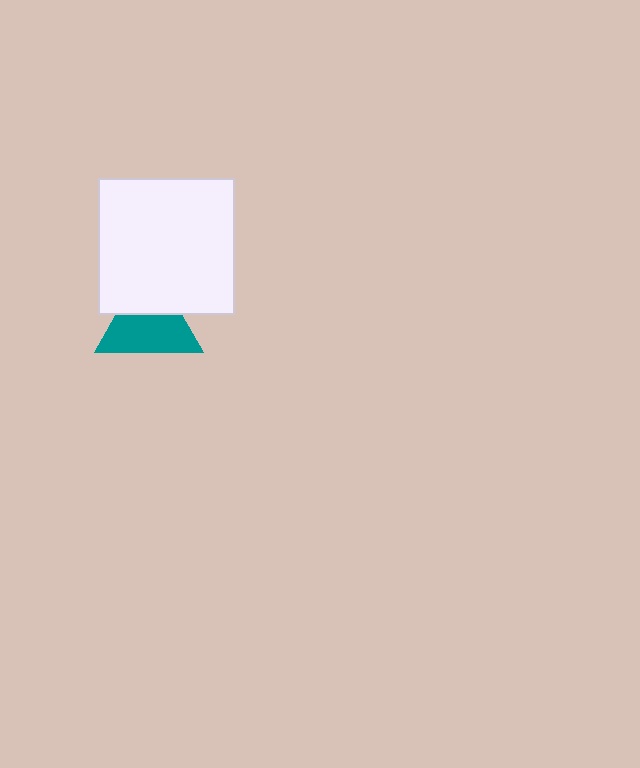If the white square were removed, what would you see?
You would see the complete teal triangle.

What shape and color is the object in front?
The object in front is a white square.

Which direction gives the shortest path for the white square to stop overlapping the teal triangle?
Moving up gives the shortest separation.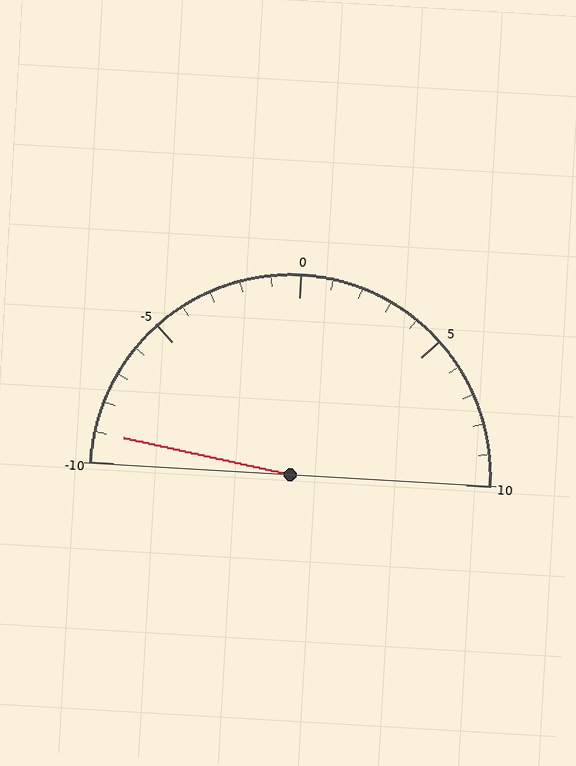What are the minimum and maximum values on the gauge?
The gauge ranges from -10 to 10.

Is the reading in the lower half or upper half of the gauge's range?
The reading is in the lower half of the range (-10 to 10).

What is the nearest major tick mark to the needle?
The nearest major tick mark is -10.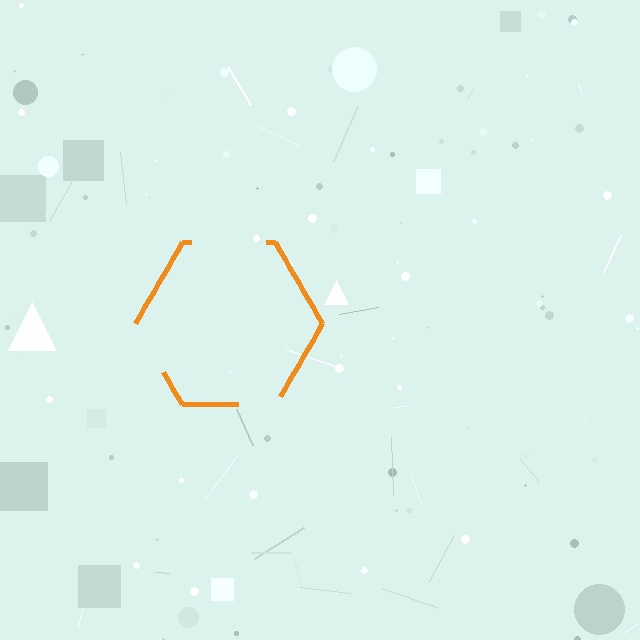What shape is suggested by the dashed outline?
The dashed outline suggests a hexagon.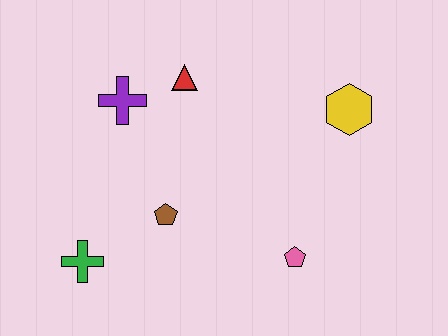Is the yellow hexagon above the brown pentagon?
Yes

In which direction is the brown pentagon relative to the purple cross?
The brown pentagon is below the purple cross.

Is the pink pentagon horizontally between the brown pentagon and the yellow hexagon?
Yes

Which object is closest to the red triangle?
The purple cross is closest to the red triangle.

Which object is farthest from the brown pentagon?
The yellow hexagon is farthest from the brown pentagon.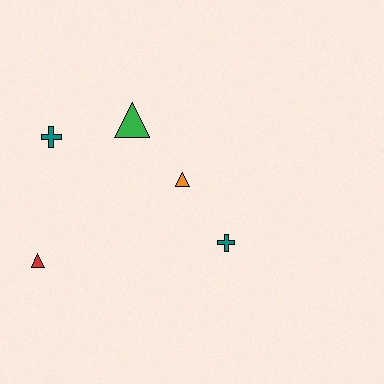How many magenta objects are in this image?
There are no magenta objects.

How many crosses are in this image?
There are 2 crosses.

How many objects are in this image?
There are 5 objects.